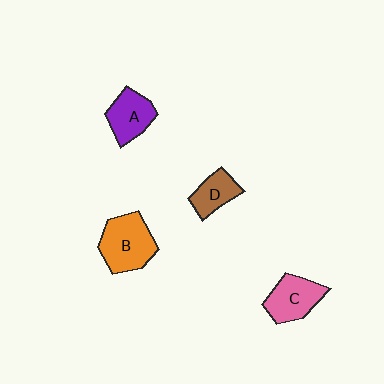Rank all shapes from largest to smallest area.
From largest to smallest: B (orange), C (pink), A (purple), D (brown).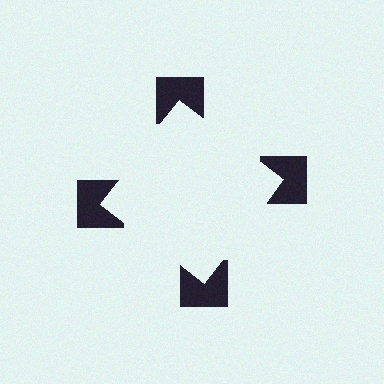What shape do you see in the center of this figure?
An illusory square — its edges are inferred from the aligned wedge cuts in the notched squares, not physically drawn.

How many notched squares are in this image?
There are 4 — one at each vertex of the illusory square.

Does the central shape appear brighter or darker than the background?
It typically appears slightly brighter than the background, even though no actual brightness change is drawn.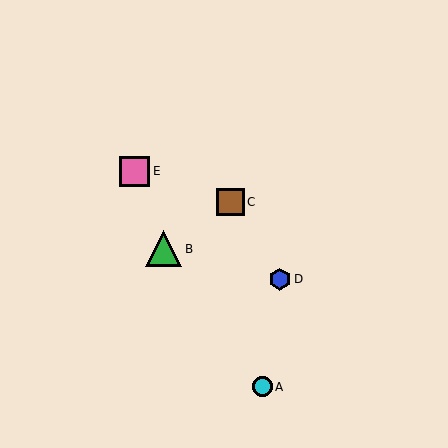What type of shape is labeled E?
Shape E is a pink square.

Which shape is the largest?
The green triangle (labeled B) is the largest.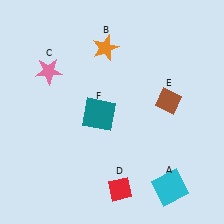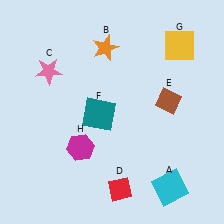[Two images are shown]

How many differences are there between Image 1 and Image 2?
There are 2 differences between the two images.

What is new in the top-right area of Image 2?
A yellow square (G) was added in the top-right area of Image 2.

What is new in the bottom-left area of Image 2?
A magenta hexagon (H) was added in the bottom-left area of Image 2.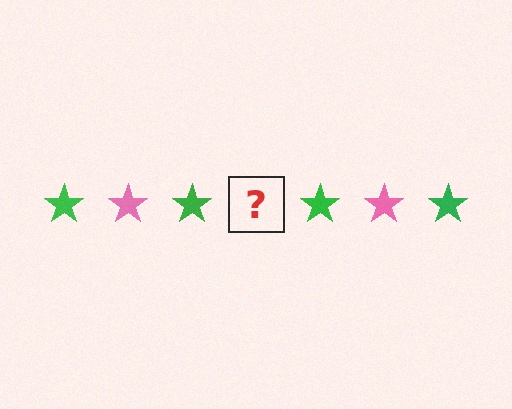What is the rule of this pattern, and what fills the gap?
The rule is that the pattern cycles through green, pink stars. The gap should be filled with a pink star.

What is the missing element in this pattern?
The missing element is a pink star.